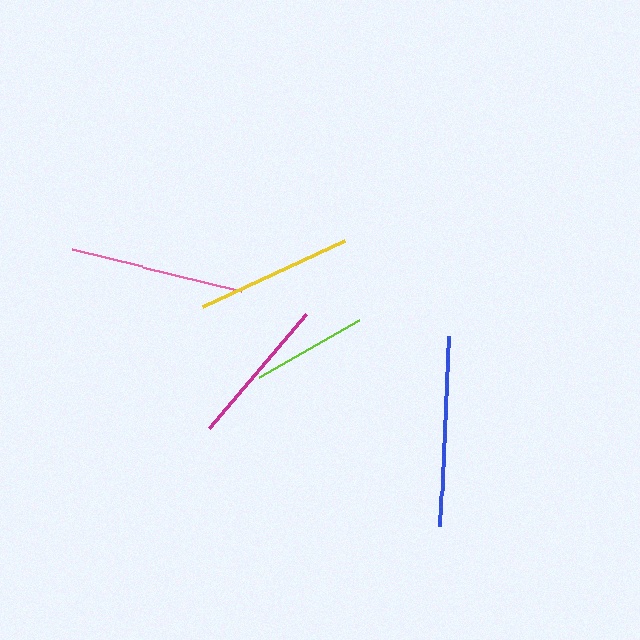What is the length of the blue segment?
The blue segment is approximately 190 pixels long.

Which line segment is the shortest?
The lime line is the shortest at approximately 115 pixels.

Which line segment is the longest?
The blue line is the longest at approximately 190 pixels.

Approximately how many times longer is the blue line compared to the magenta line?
The blue line is approximately 1.3 times the length of the magenta line.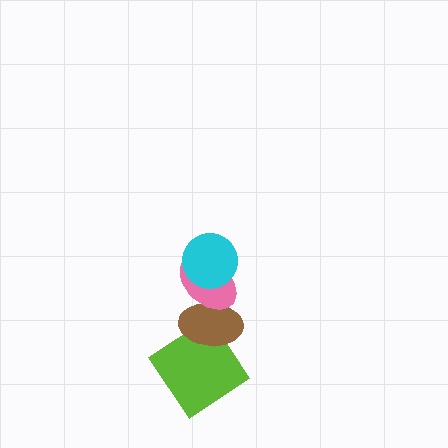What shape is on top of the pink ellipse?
The cyan circle is on top of the pink ellipse.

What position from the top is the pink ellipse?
The pink ellipse is 2nd from the top.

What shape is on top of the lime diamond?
The brown ellipse is on top of the lime diamond.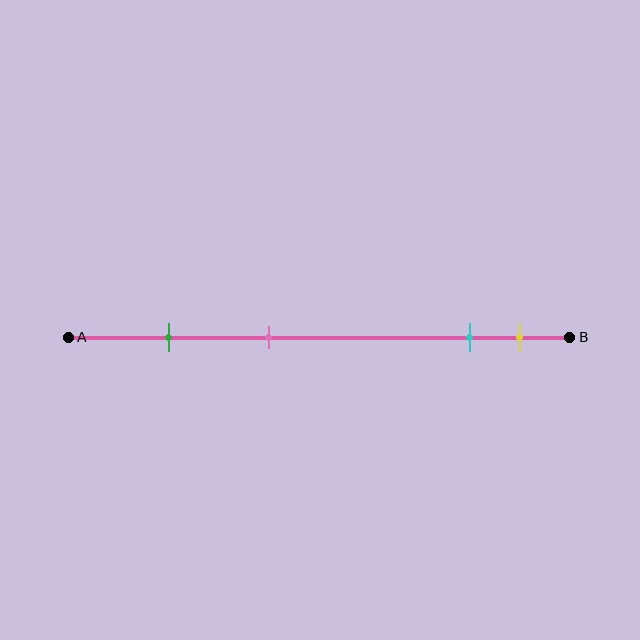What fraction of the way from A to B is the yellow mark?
The yellow mark is approximately 90% (0.9) of the way from A to B.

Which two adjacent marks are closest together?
The cyan and yellow marks are the closest adjacent pair.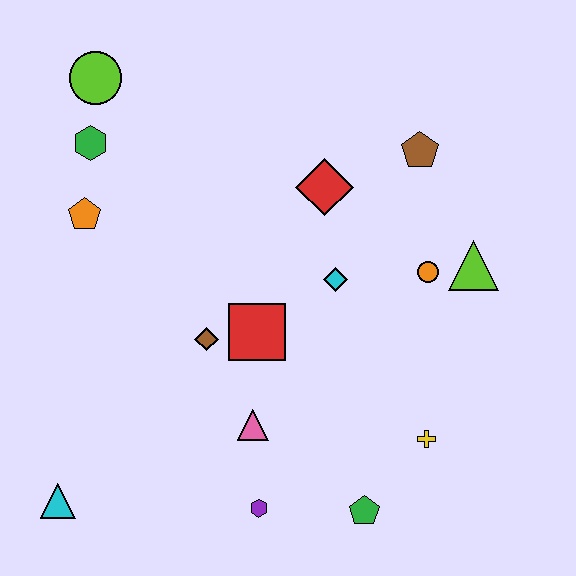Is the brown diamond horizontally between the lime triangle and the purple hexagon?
No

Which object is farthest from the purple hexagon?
The lime circle is farthest from the purple hexagon.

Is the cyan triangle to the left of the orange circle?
Yes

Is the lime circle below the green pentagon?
No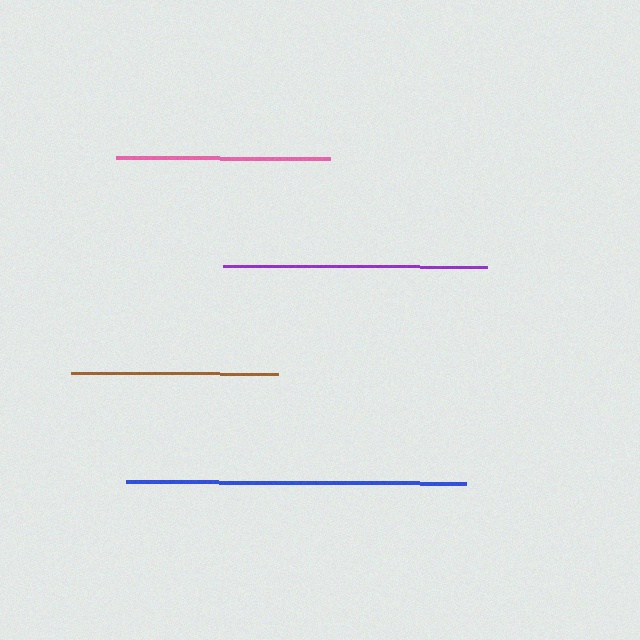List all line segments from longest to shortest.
From longest to shortest: blue, purple, pink, brown.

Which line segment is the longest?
The blue line is the longest at approximately 340 pixels.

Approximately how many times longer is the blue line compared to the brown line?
The blue line is approximately 1.6 times the length of the brown line.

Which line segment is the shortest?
The brown line is the shortest at approximately 207 pixels.